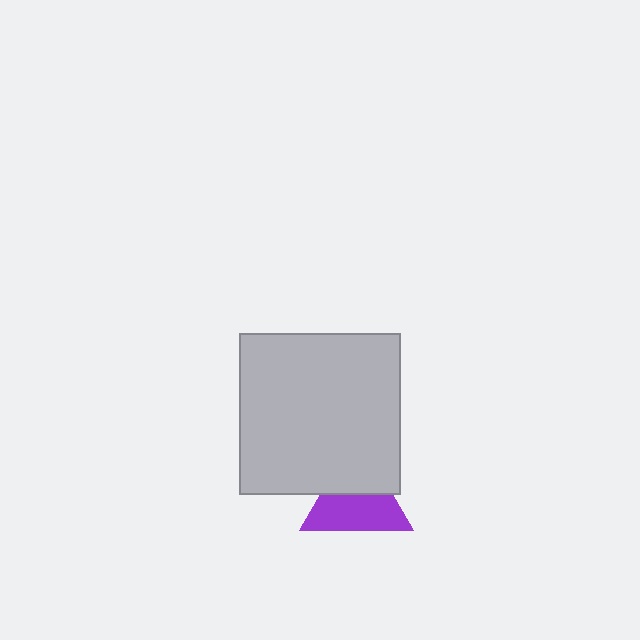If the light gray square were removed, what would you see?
You would see the complete purple triangle.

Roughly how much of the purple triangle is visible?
About half of it is visible (roughly 59%).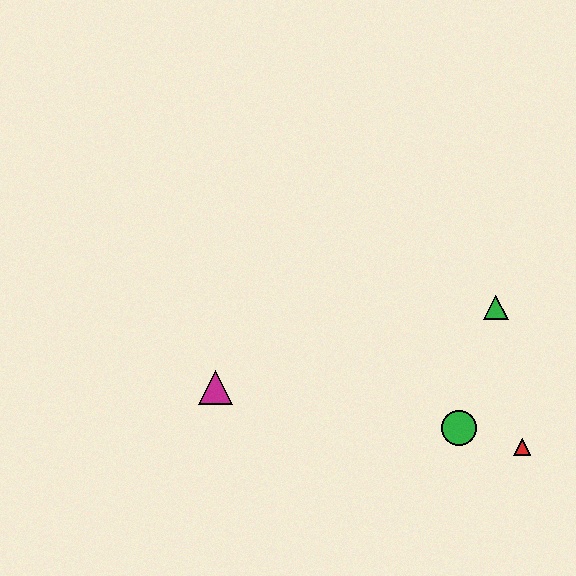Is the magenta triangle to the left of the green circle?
Yes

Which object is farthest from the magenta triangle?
The red triangle is farthest from the magenta triangle.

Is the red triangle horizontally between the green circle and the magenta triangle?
No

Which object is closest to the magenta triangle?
The green circle is closest to the magenta triangle.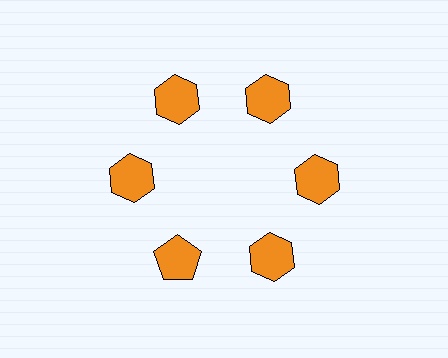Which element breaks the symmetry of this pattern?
The orange pentagon at roughly the 7 o'clock position breaks the symmetry. All other shapes are orange hexagons.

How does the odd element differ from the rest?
It has a different shape: pentagon instead of hexagon.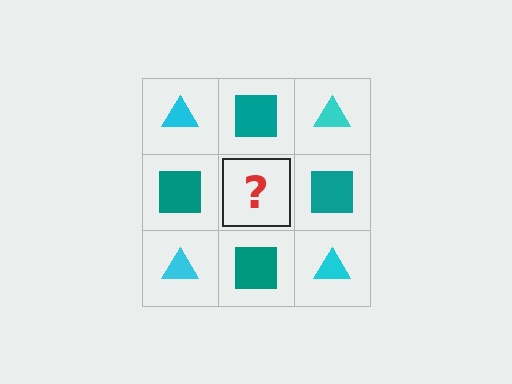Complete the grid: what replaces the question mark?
The question mark should be replaced with a cyan triangle.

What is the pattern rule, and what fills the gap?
The rule is that it alternates cyan triangle and teal square in a checkerboard pattern. The gap should be filled with a cyan triangle.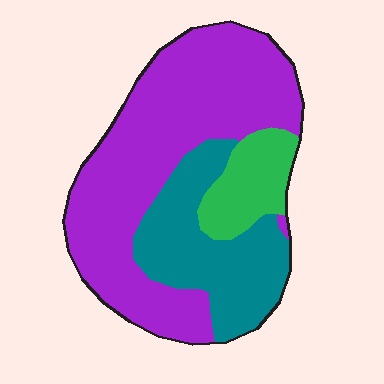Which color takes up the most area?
Purple, at roughly 60%.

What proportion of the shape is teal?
Teal takes up about one quarter (1/4) of the shape.